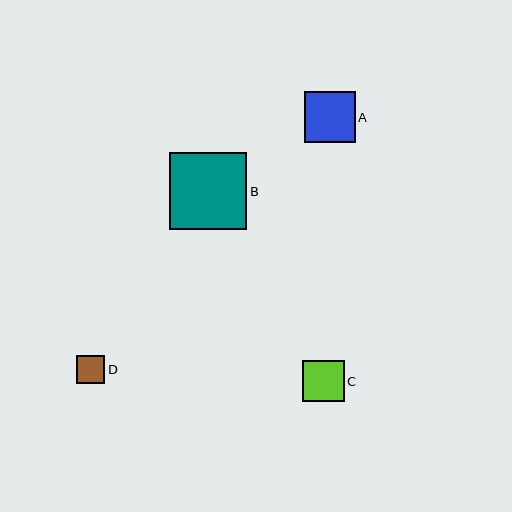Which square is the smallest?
Square D is the smallest with a size of approximately 28 pixels.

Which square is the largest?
Square B is the largest with a size of approximately 77 pixels.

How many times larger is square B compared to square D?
Square B is approximately 2.7 times the size of square D.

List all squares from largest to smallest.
From largest to smallest: B, A, C, D.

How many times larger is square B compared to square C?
Square B is approximately 1.9 times the size of square C.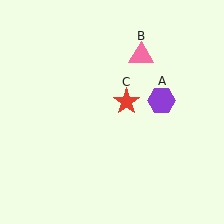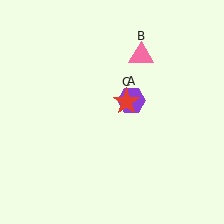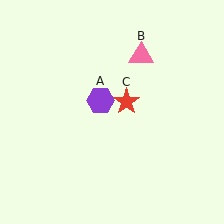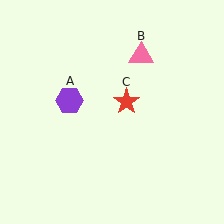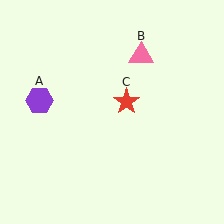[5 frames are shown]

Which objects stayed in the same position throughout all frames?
Pink triangle (object B) and red star (object C) remained stationary.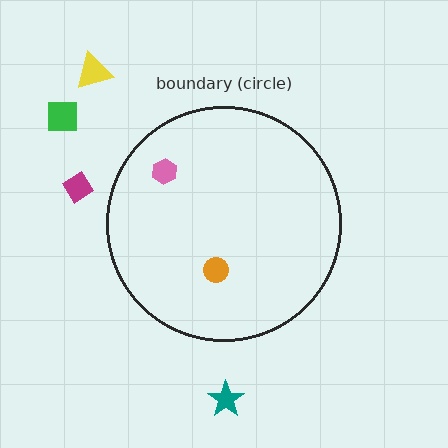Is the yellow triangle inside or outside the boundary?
Outside.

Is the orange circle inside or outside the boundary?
Inside.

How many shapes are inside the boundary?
2 inside, 4 outside.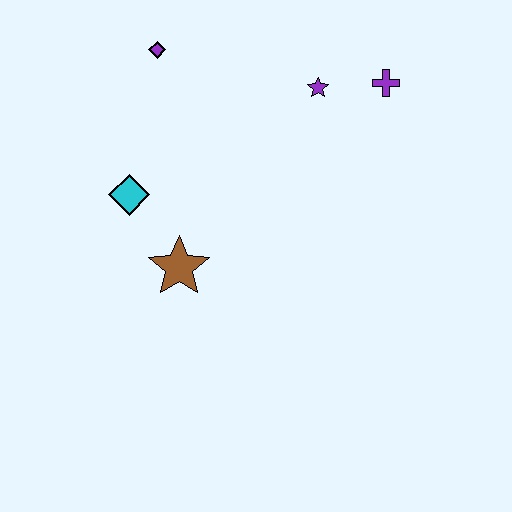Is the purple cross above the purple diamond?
No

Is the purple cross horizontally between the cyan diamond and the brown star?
No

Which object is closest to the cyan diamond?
The brown star is closest to the cyan diamond.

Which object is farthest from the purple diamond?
The purple cross is farthest from the purple diamond.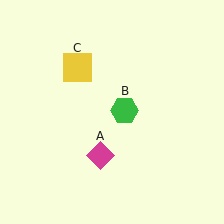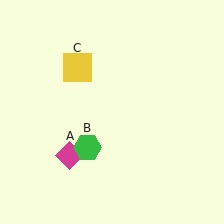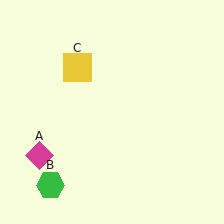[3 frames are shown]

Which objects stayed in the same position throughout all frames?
Yellow square (object C) remained stationary.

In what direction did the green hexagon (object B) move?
The green hexagon (object B) moved down and to the left.